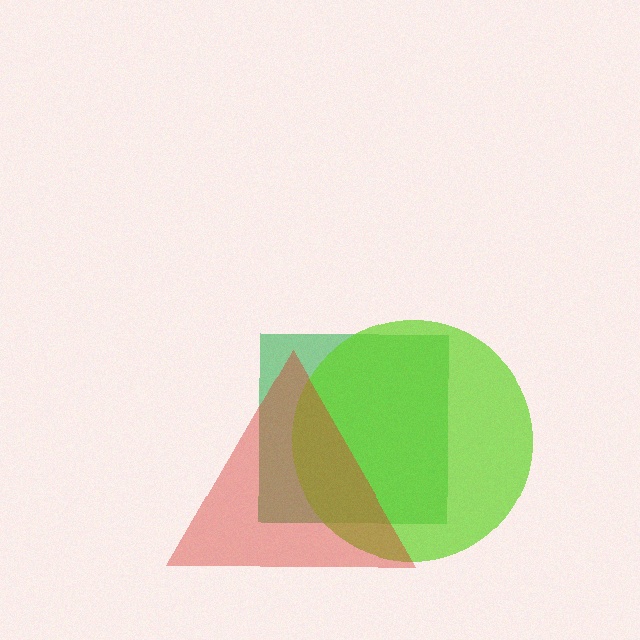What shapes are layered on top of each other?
The layered shapes are: a green square, a lime circle, a red triangle.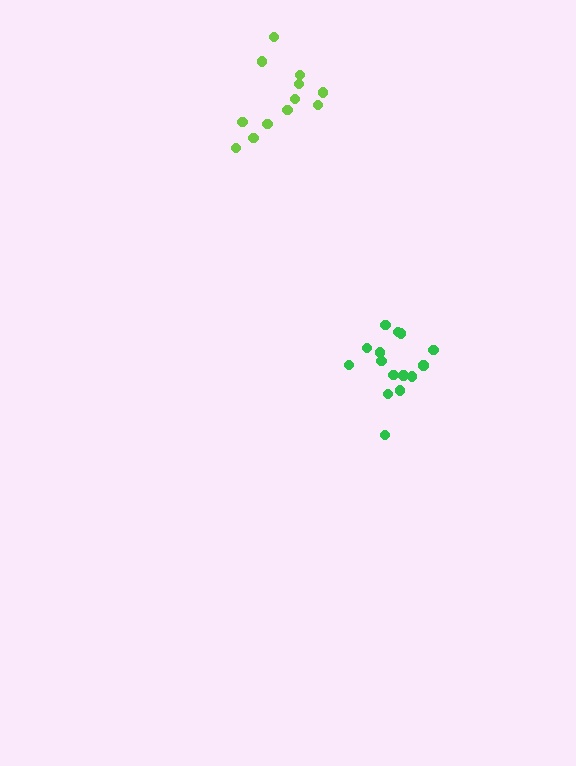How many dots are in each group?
Group 1: 12 dots, Group 2: 15 dots (27 total).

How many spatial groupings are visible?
There are 2 spatial groupings.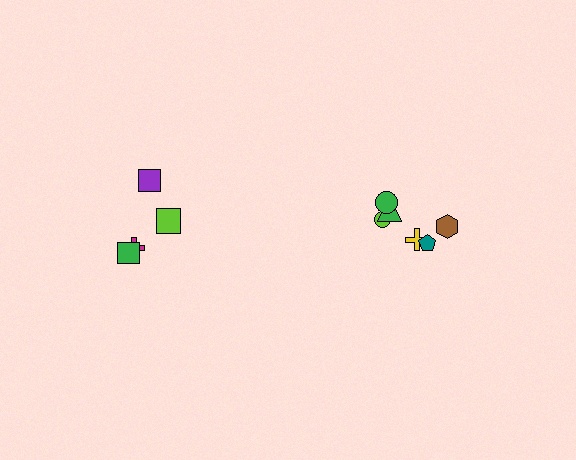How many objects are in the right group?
There are 6 objects.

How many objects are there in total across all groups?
There are 10 objects.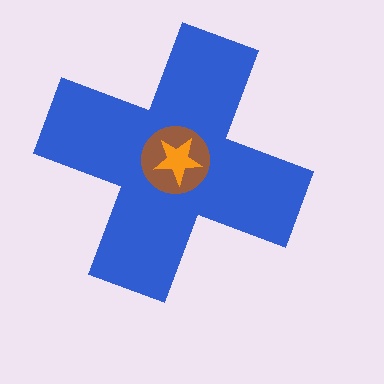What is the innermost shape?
The orange star.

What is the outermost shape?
The blue cross.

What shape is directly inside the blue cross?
The brown circle.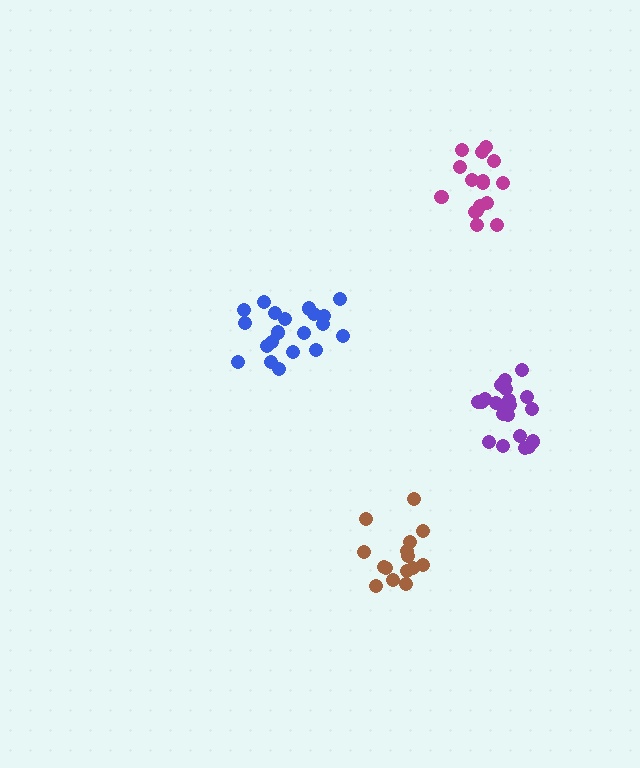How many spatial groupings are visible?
There are 4 spatial groupings.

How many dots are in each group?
Group 1: 16 dots, Group 2: 21 dots, Group 3: 15 dots, Group 4: 20 dots (72 total).